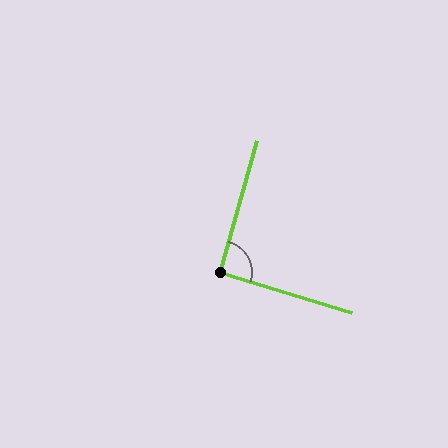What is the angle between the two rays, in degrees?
Approximately 91 degrees.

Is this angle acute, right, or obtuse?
It is approximately a right angle.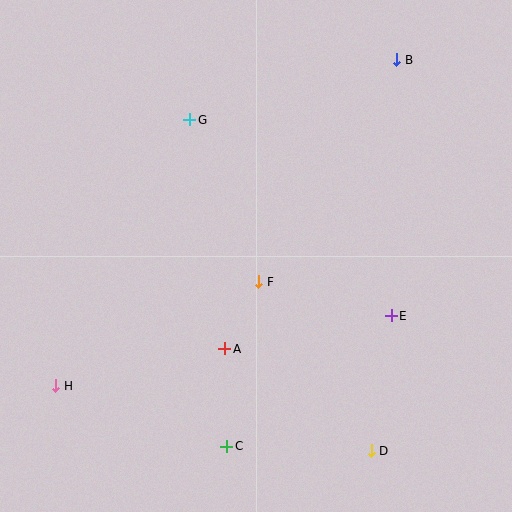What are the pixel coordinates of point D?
Point D is at (371, 451).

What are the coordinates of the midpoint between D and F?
The midpoint between D and F is at (315, 366).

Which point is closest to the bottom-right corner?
Point D is closest to the bottom-right corner.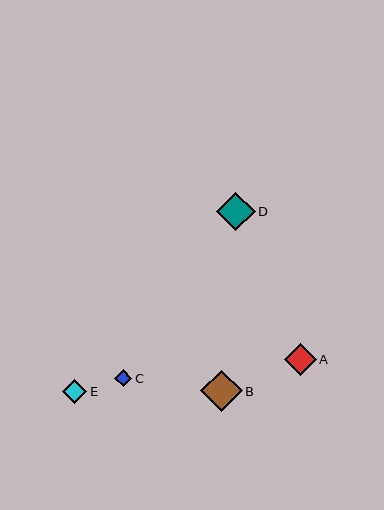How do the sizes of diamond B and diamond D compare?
Diamond B and diamond D are approximately the same size.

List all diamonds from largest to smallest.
From largest to smallest: B, D, A, E, C.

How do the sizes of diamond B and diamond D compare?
Diamond B and diamond D are approximately the same size.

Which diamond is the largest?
Diamond B is the largest with a size of approximately 42 pixels.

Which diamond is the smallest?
Diamond C is the smallest with a size of approximately 17 pixels.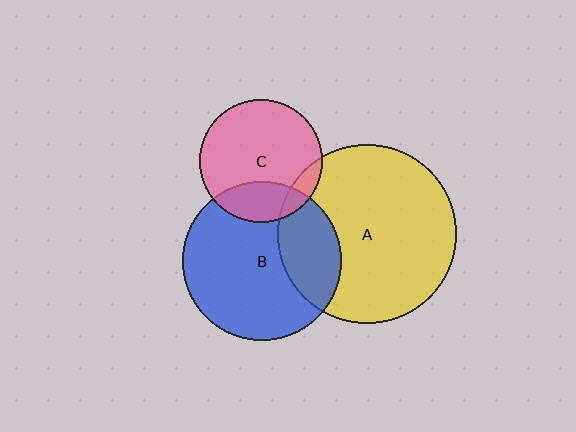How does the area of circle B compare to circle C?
Approximately 1.7 times.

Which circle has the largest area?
Circle A (yellow).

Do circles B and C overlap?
Yes.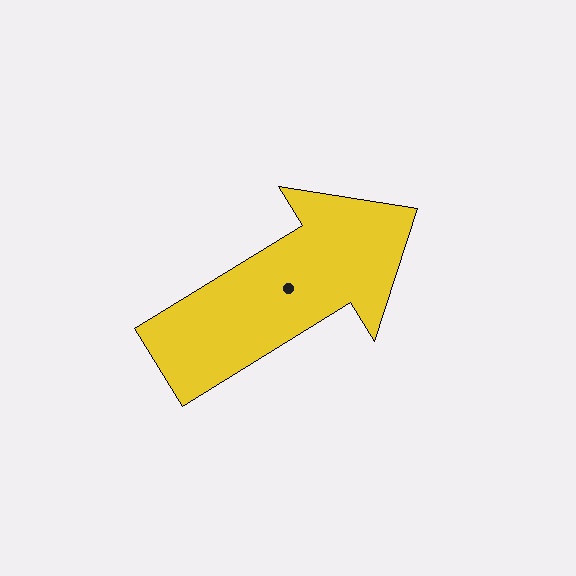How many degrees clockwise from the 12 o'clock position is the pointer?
Approximately 58 degrees.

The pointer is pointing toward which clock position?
Roughly 2 o'clock.